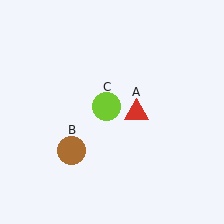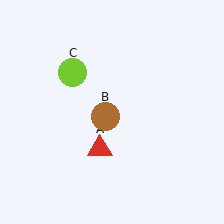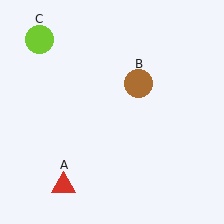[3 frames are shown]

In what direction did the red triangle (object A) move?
The red triangle (object A) moved down and to the left.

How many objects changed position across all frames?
3 objects changed position: red triangle (object A), brown circle (object B), lime circle (object C).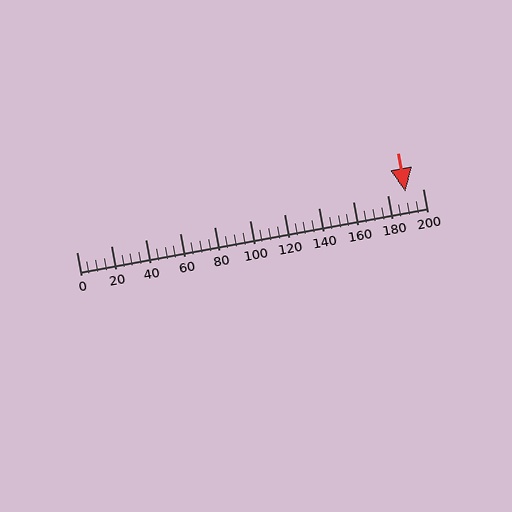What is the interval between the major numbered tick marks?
The major tick marks are spaced 20 units apart.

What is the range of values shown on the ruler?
The ruler shows values from 0 to 200.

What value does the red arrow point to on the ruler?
The red arrow points to approximately 190.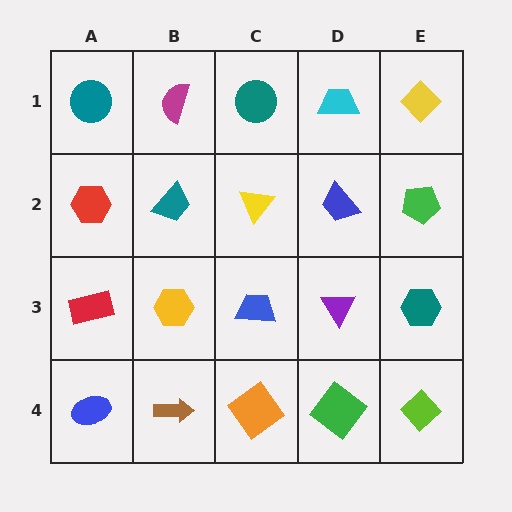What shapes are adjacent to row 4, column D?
A purple triangle (row 3, column D), an orange diamond (row 4, column C), a lime diamond (row 4, column E).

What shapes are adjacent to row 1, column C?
A yellow triangle (row 2, column C), a magenta semicircle (row 1, column B), a cyan trapezoid (row 1, column D).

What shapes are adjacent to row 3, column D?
A blue trapezoid (row 2, column D), a green diamond (row 4, column D), a blue trapezoid (row 3, column C), a teal hexagon (row 3, column E).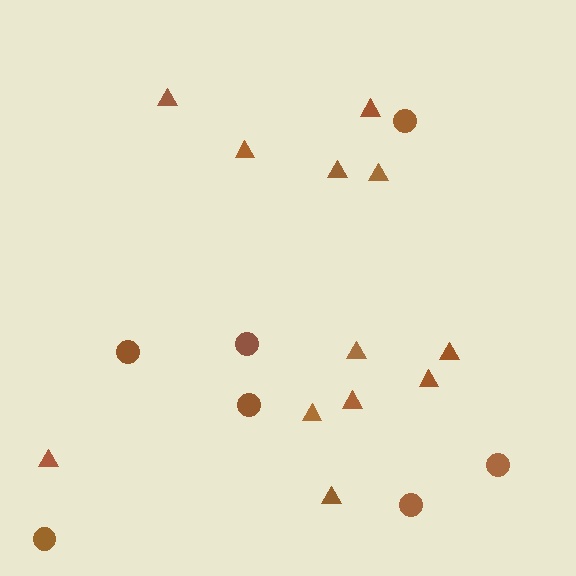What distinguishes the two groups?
There are 2 groups: one group of circles (7) and one group of triangles (12).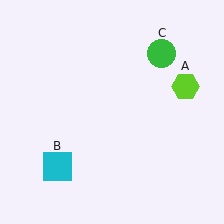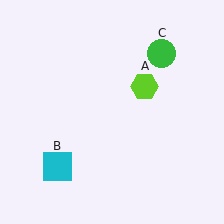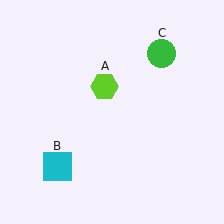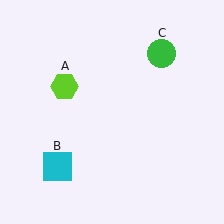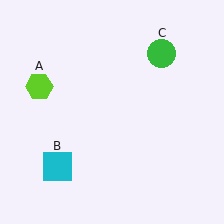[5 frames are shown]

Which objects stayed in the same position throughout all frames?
Cyan square (object B) and green circle (object C) remained stationary.